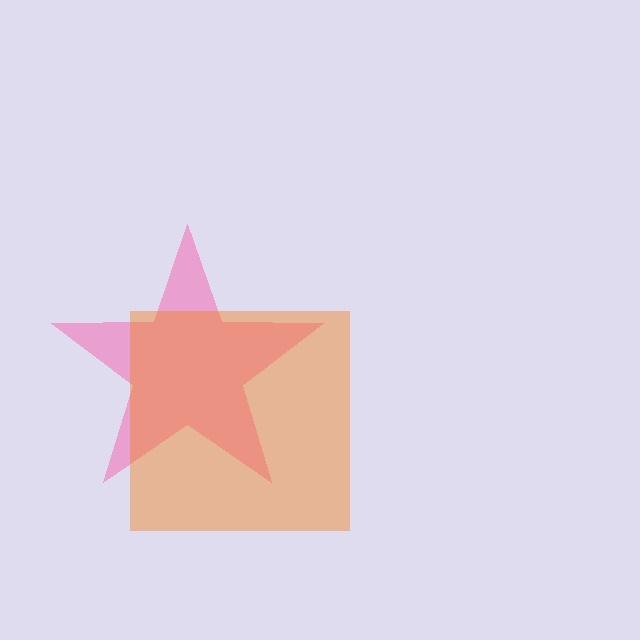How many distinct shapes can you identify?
There are 2 distinct shapes: a pink star, an orange square.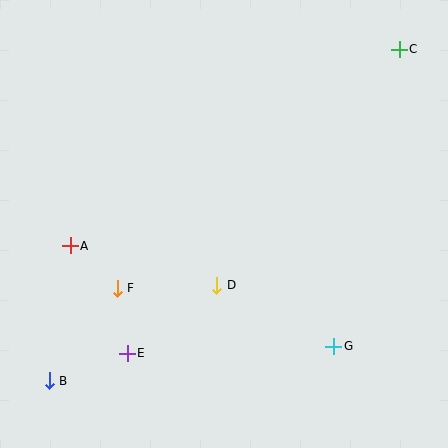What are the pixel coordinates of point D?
Point D is at (217, 285).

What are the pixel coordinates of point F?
Point F is at (117, 288).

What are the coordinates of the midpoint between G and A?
The midpoint between G and A is at (202, 296).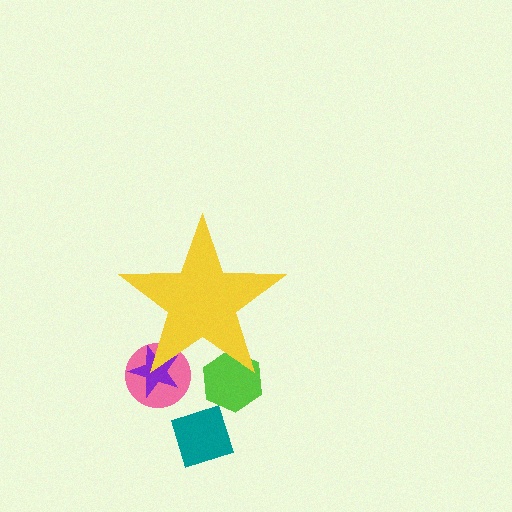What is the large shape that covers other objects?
A yellow star.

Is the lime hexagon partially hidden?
Yes, the lime hexagon is partially hidden behind the yellow star.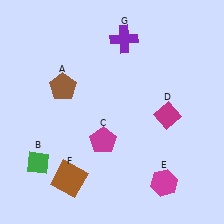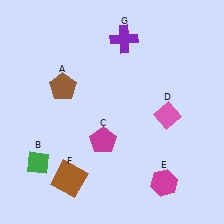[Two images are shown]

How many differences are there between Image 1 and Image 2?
There is 1 difference between the two images.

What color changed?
The diamond (D) changed from magenta in Image 1 to pink in Image 2.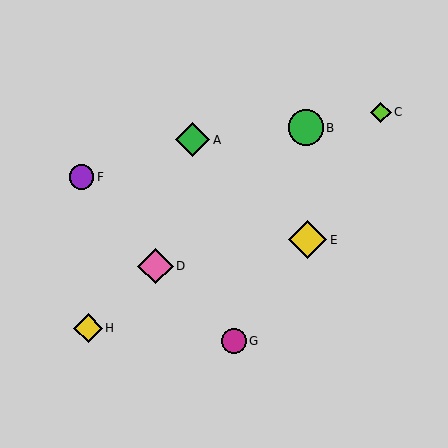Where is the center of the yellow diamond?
The center of the yellow diamond is at (308, 240).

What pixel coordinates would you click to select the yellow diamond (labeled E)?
Click at (308, 240) to select the yellow diamond E.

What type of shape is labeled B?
Shape B is a green circle.